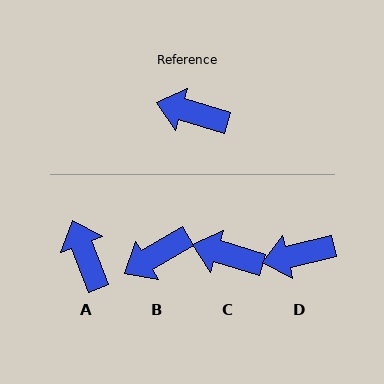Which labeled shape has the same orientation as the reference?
C.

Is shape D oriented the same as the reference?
No, it is off by about 30 degrees.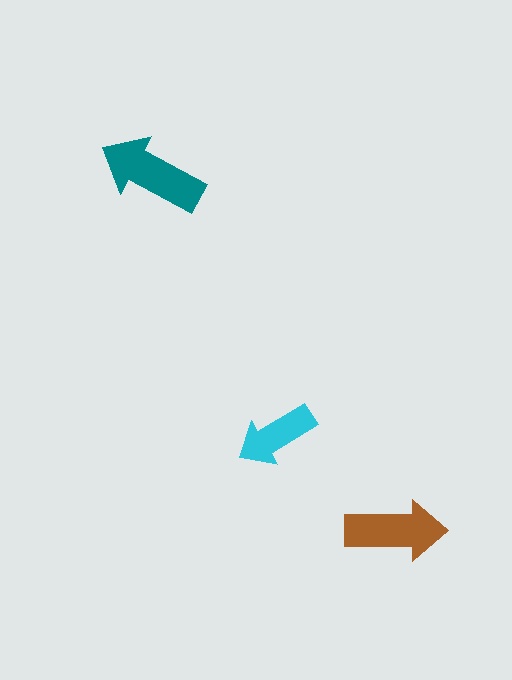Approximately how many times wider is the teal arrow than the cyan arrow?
About 1.5 times wider.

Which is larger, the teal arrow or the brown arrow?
The teal one.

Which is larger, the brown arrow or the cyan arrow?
The brown one.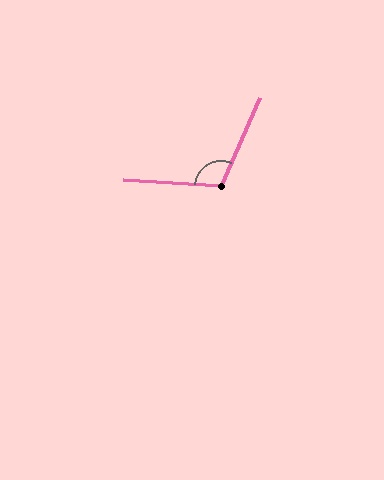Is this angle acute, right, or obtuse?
It is obtuse.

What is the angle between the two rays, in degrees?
Approximately 109 degrees.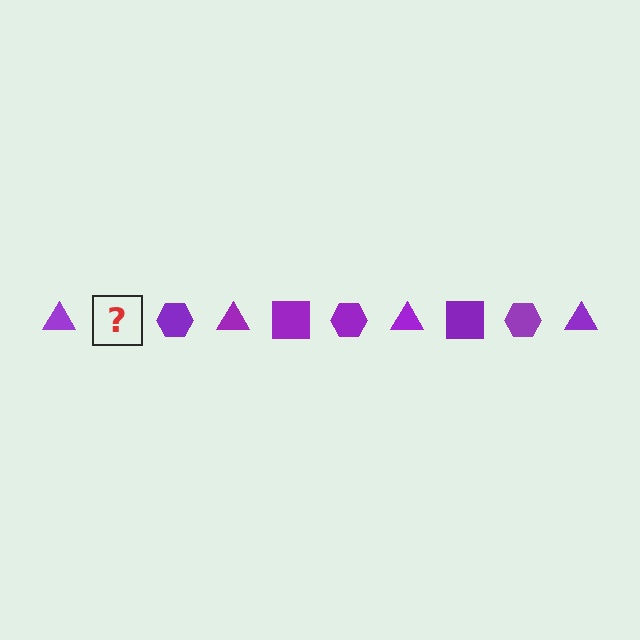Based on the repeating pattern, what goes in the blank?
The blank should be a purple square.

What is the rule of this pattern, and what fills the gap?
The rule is that the pattern cycles through triangle, square, hexagon shapes in purple. The gap should be filled with a purple square.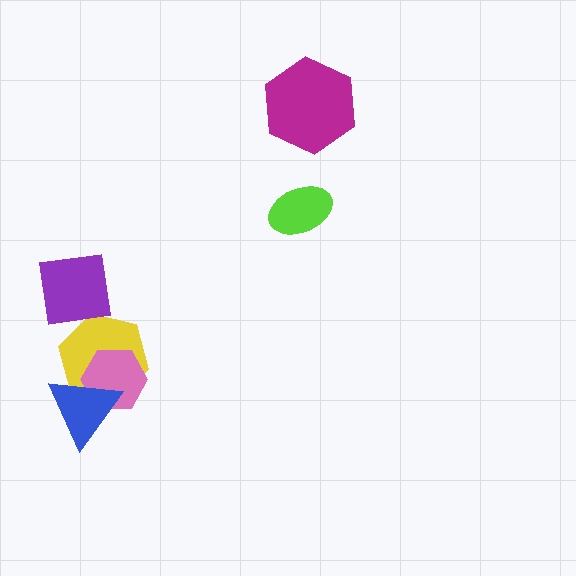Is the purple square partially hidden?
No, no other shape covers it.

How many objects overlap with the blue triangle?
2 objects overlap with the blue triangle.